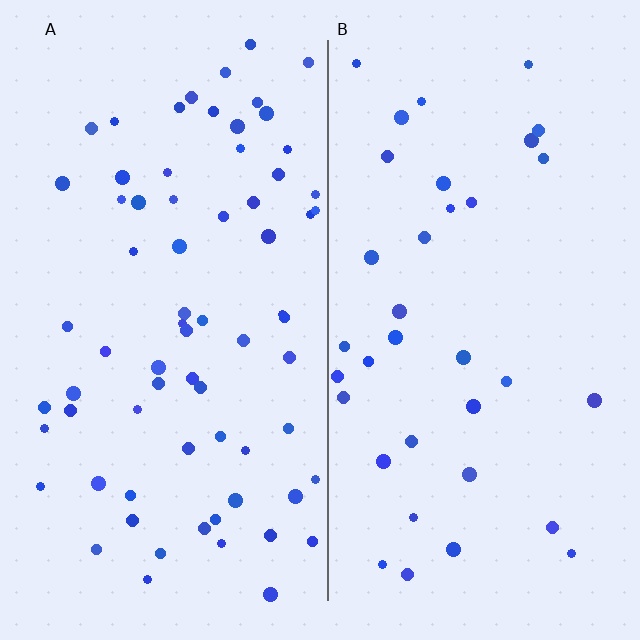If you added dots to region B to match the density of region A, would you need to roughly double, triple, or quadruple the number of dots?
Approximately double.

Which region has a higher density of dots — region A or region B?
A (the left).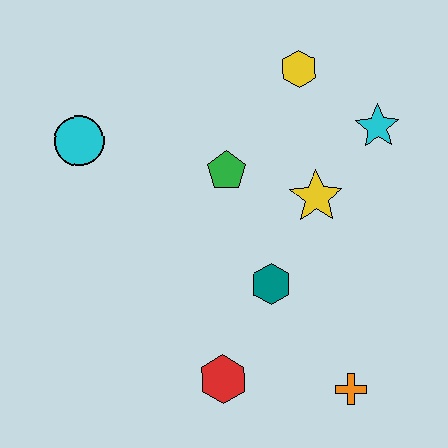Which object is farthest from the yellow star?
The cyan circle is farthest from the yellow star.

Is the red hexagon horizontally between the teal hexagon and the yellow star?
No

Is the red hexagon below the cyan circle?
Yes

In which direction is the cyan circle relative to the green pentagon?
The cyan circle is to the left of the green pentagon.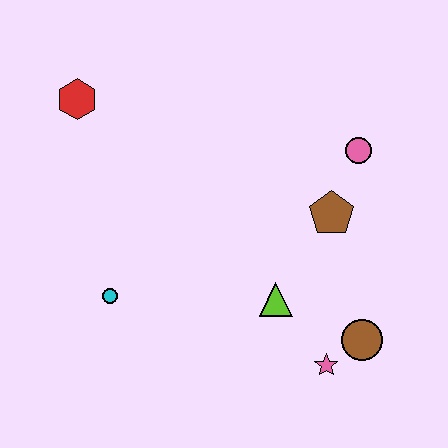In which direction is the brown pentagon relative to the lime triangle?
The brown pentagon is above the lime triangle.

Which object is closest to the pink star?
The brown circle is closest to the pink star.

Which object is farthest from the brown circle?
The red hexagon is farthest from the brown circle.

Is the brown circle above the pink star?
Yes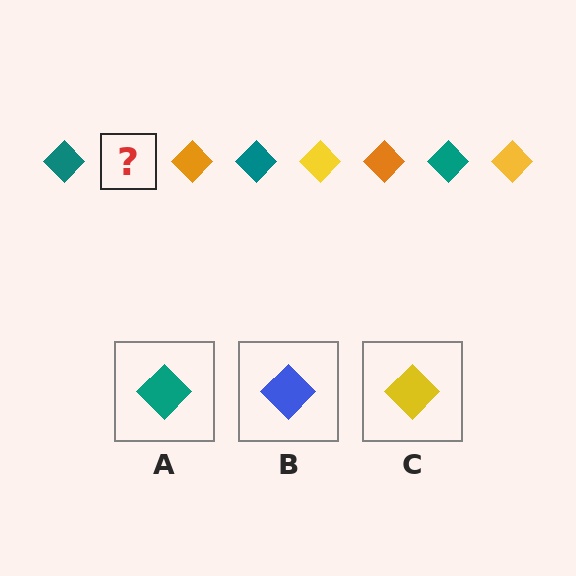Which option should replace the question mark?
Option C.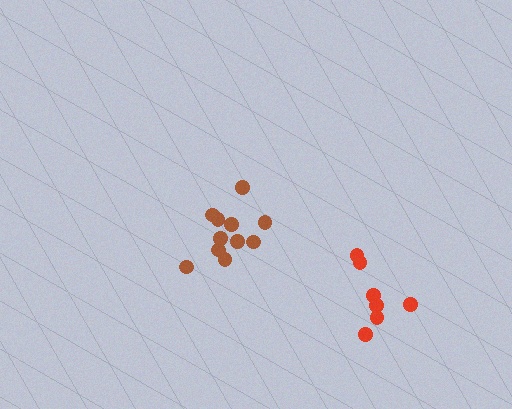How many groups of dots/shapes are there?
There are 2 groups.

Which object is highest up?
The brown cluster is topmost.